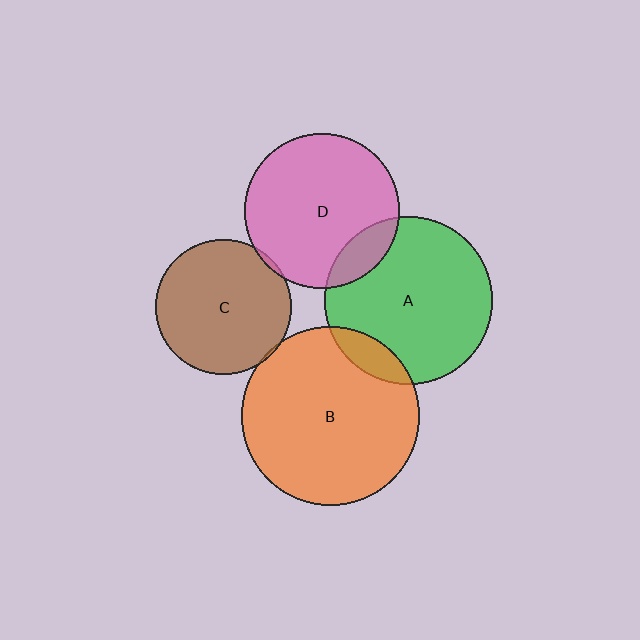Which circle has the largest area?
Circle B (orange).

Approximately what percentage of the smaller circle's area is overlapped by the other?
Approximately 5%.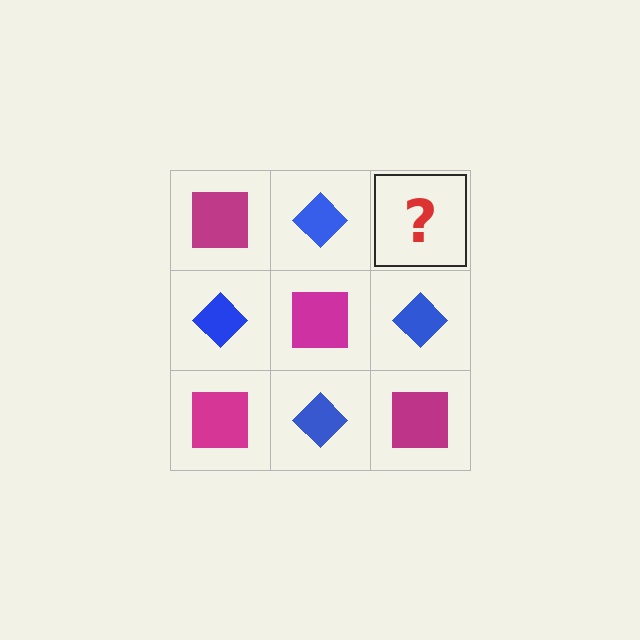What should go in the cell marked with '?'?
The missing cell should contain a magenta square.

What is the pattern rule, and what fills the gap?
The rule is that it alternates magenta square and blue diamond in a checkerboard pattern. The gap should be filled with a magenta square.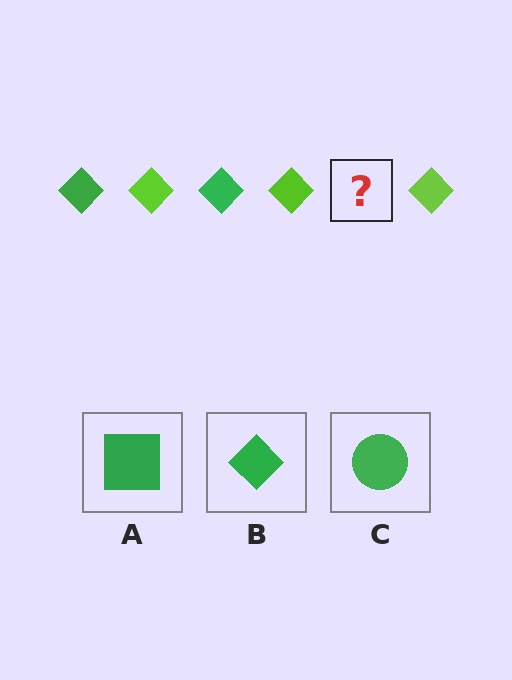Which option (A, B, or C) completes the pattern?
B.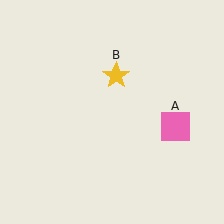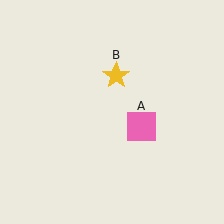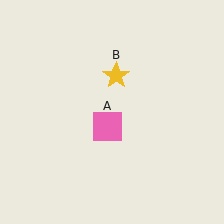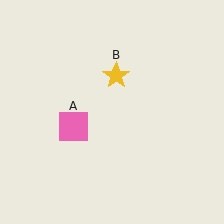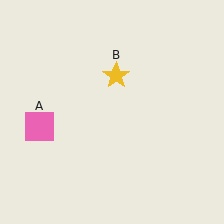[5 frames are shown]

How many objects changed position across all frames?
1 object changed position: pink square (object A).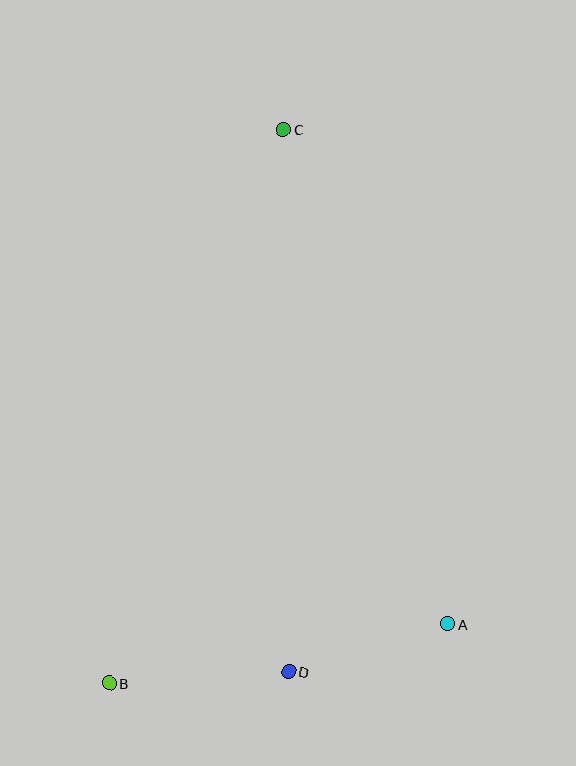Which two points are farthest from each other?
Points B and C are farthest from each other.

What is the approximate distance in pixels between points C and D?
The distance between C and D is approximately 542 pixels.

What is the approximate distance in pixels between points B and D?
The distance between B and D is approximately 180 pixels.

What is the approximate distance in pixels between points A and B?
The distance between A and B is approximately 343 pixels.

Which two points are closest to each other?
Points A and D are closest to each other.